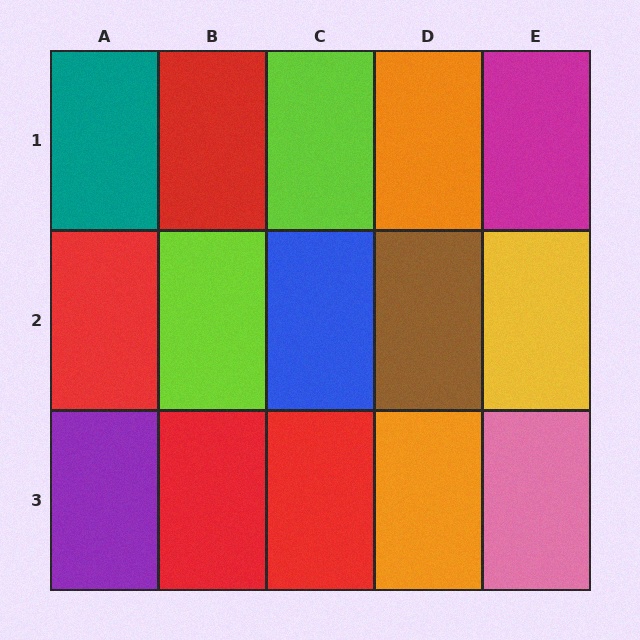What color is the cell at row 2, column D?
Brown.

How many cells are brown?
1 cell is brown.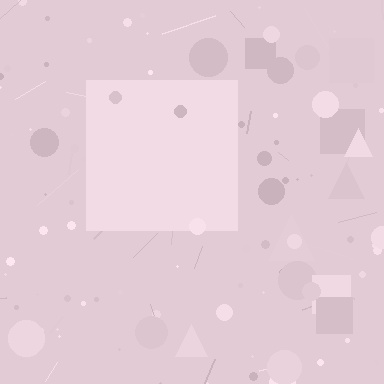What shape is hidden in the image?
A square is hidden in the image.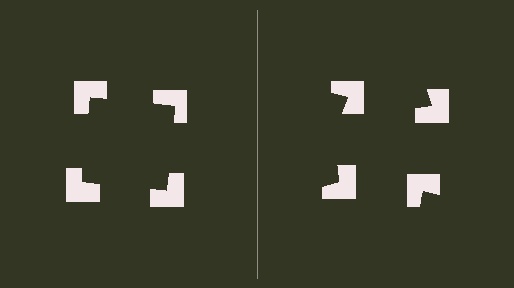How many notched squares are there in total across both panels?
8 — 4 on each side.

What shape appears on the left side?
An illusory square.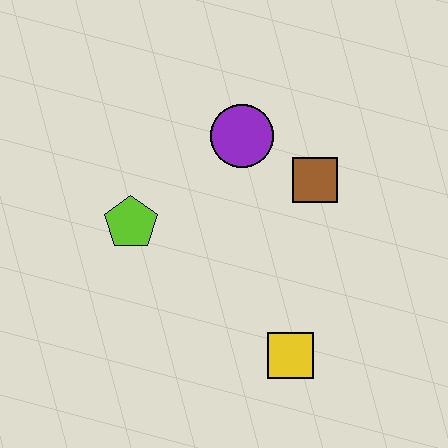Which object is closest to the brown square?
The purple circle is closest to the brown square.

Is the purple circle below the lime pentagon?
No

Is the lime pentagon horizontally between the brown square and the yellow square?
No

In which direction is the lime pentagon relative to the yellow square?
The lime pentagon is to the left of the yellow square.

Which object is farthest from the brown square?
The lime pentagon is farthest from the brown square.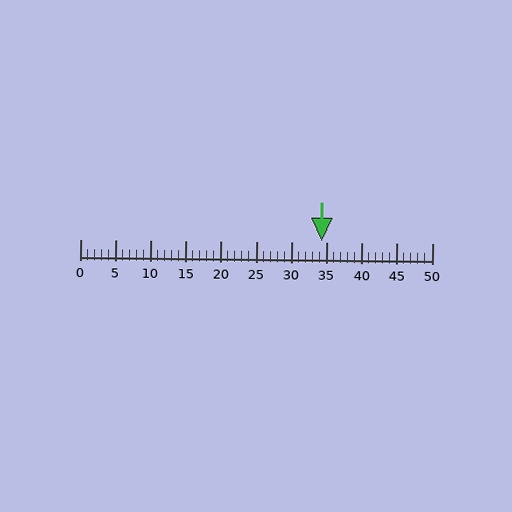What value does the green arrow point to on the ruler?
The green arrow points to approximately 34.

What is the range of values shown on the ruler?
The ruler shows values from 0 to 50.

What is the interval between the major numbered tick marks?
The major tick marks are spaced 5 units apart.